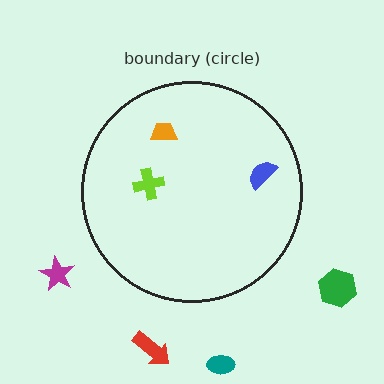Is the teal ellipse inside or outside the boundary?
Outside.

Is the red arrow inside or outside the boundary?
Outside.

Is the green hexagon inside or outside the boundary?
Outside.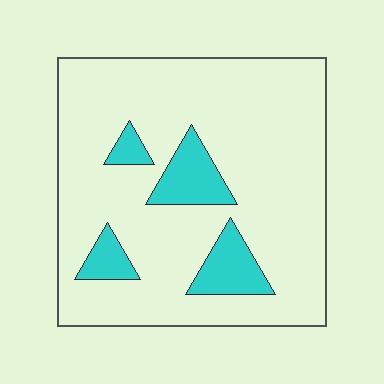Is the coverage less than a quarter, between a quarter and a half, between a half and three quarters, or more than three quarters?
Less than a quarter.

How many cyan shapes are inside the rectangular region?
4.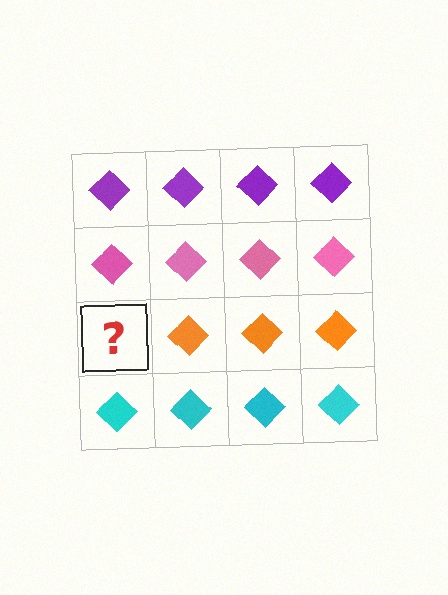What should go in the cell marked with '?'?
The missing cell should contain an orange diamond.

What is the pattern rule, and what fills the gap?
The rule is that each row has a consistent color. The gap should be filled with an orange diamond.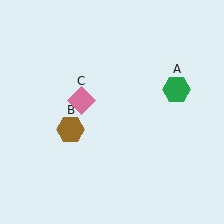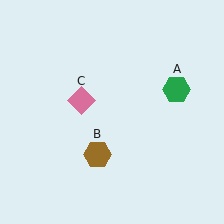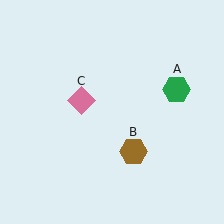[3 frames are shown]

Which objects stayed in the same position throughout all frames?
Green hexagon (object A) and pink diamond (object C) remained stationary.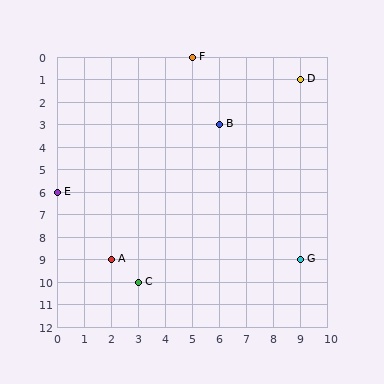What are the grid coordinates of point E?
Point E is at grid coordinates (0, 6).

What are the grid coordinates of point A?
Point A is at grid coordinates (2, 9).